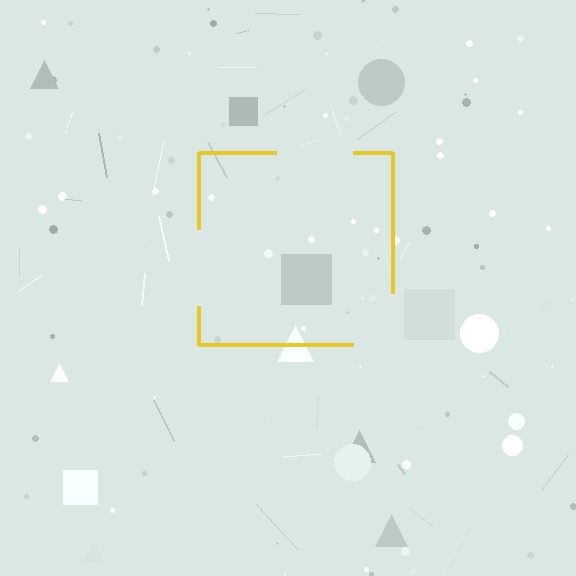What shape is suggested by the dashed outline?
The dashed outline suggests a square.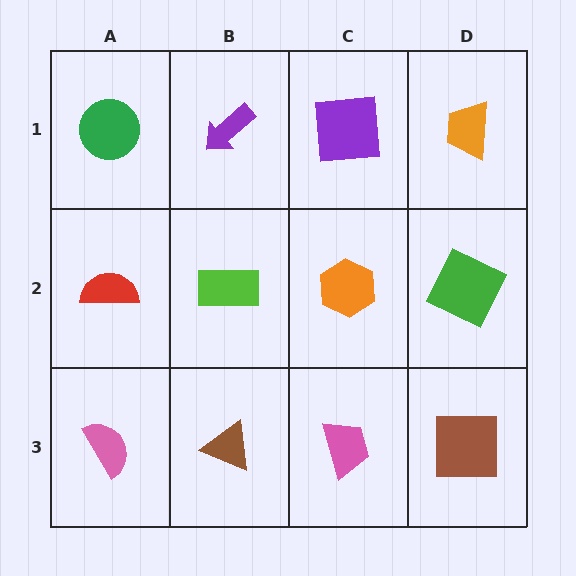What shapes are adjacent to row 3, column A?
A red semicircle (row 2, column A), a brown triangle (row 3, column B).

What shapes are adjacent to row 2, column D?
An orange trapezoid (row 1, column D), a brown square (row 3, column D), an orange hexagon (row 2, column C).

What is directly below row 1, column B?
A lime rectangle.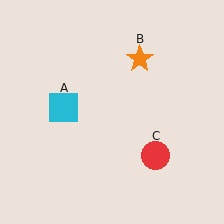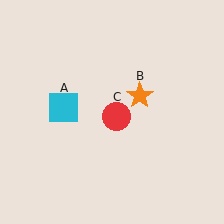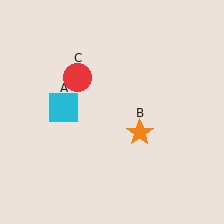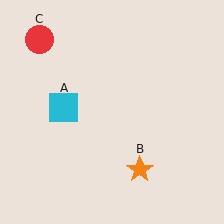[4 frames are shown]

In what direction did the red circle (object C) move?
The red circle (object C) moved up and to the left.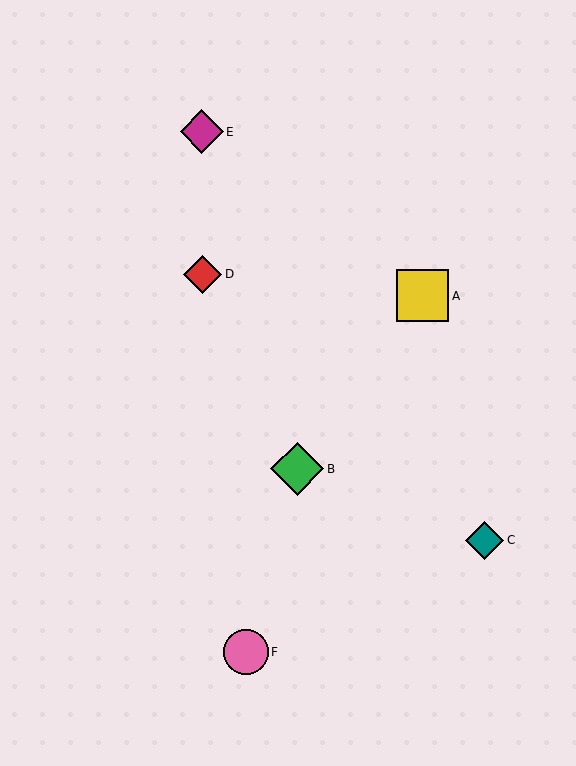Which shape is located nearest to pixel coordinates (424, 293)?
The yellow square (labeled A) at (423, 296) is nearest to that location.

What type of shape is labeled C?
Shape C is a teal diamond.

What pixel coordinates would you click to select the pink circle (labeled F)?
Click at (246, 652) to select the pink circle F.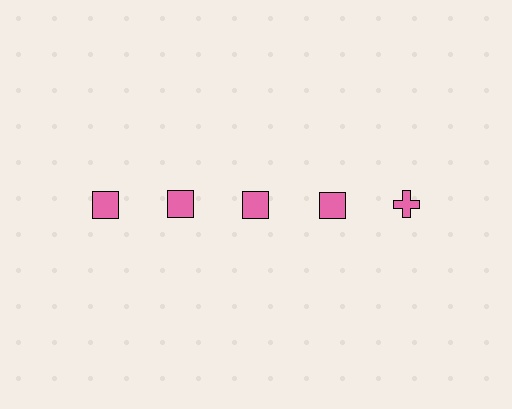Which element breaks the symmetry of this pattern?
The pink cross in the top row, rightmost column breaks the symmetry. All other shapes are pink squares.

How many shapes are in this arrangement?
There are 5 shapes arranged in a grid pattern.